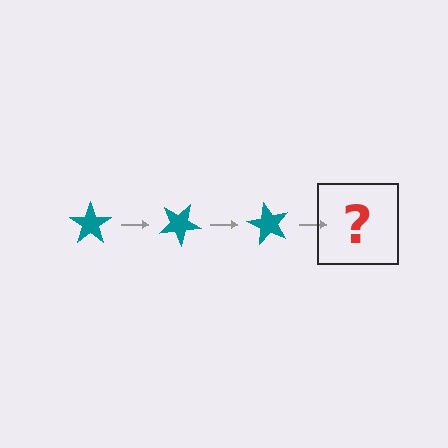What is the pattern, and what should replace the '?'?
The pattern is that the star rotates 30 degrees each step. The '?' should be a teal star rotated 90 degrees.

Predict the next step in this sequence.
The next step is a teal star rotated 90 degrees.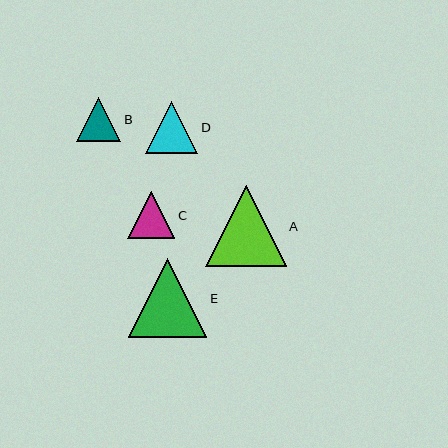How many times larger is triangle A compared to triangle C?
Triangle A is approximately 1.7 times the size of triangle C.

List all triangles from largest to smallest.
From largest to smallest: A, E, D, C, B.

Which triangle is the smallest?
Triangle B is the smallest with a size of approximately 44 pixels.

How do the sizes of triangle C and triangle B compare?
Triangle C and triangle B are approximately the same size.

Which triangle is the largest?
Triangle A is the largest with a size of approximately 81 pixels.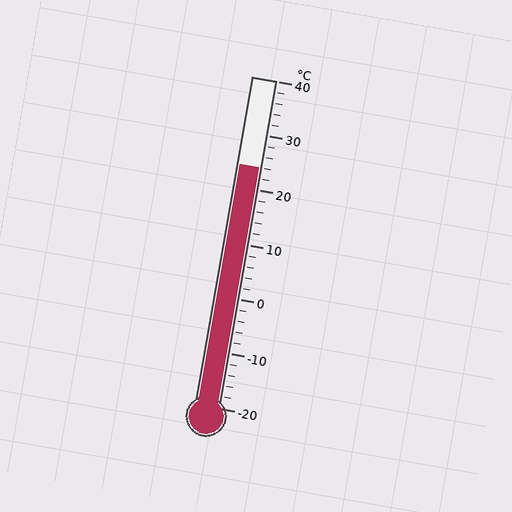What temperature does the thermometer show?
The thermometer shows approximately 24°C.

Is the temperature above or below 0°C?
The temperature is above 0°C.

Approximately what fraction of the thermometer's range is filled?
The thermometer is filled to approximately 75% of its range.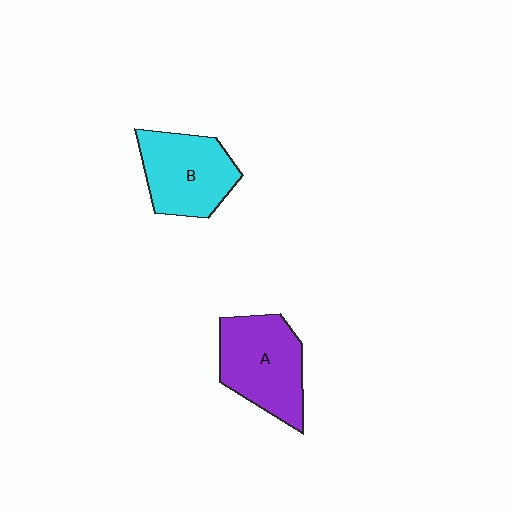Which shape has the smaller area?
Shape B (cyan).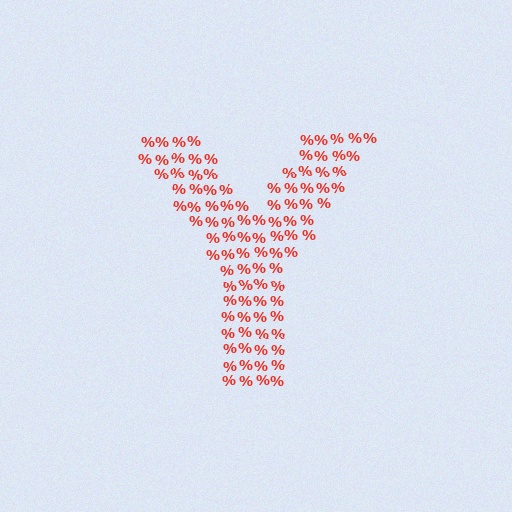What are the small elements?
The small elements are percent signs.